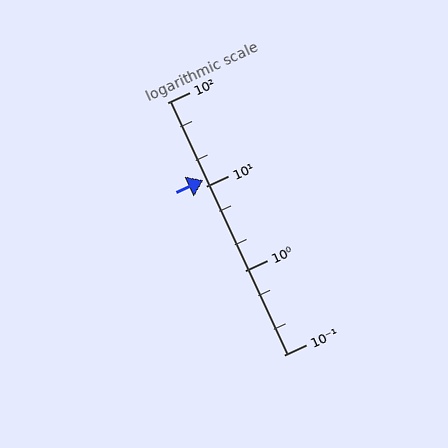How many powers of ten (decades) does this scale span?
The scale spans 3 decades, from 0.1 to 100.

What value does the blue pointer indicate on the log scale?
The pointer indicates approximately 12.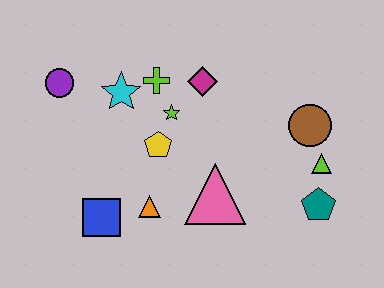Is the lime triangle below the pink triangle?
No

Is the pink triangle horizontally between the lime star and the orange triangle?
No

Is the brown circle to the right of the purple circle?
Yes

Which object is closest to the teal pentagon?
The lime triangle is closest to the teal pentagon.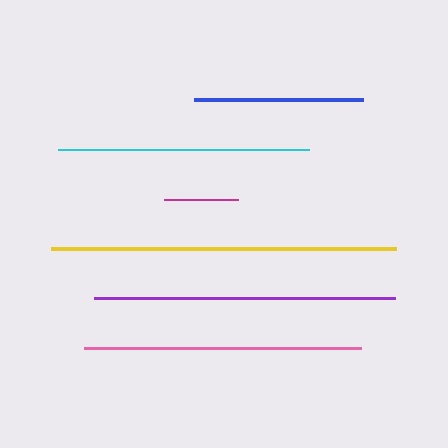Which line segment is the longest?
The yellow line is the longest at approximately 346 pixels.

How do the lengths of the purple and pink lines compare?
The purple and pink lines are approximately the same length.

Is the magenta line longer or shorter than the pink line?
The pink line is longer than the magenta line.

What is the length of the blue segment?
The blue segment is approximately 169 pixels long.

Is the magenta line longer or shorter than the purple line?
The purple line is longer than the magenta line.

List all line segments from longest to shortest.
From longest to shortest: yellow, purple, pink, cyan, blue, magenta.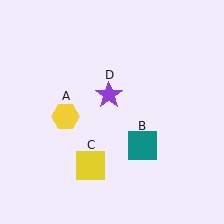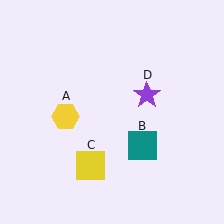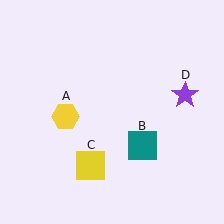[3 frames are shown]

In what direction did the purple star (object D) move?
The purple star (object D) moved right.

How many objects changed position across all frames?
1 object changed position: purple star (object D).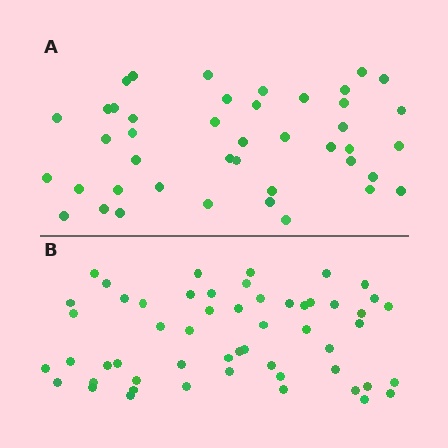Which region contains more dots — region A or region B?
Region B (the bottom region) has more dots.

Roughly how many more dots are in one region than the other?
Region B has roughly 12 or so more dots than region A.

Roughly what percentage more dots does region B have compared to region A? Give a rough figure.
About 25% more.